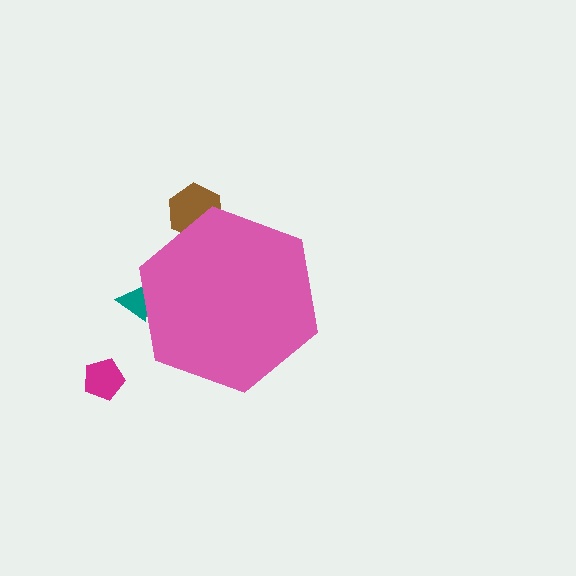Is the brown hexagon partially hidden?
Yes, the brown hexagon is partially hidden behind the pink hexagon.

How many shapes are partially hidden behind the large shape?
2 shapes are partially hidden.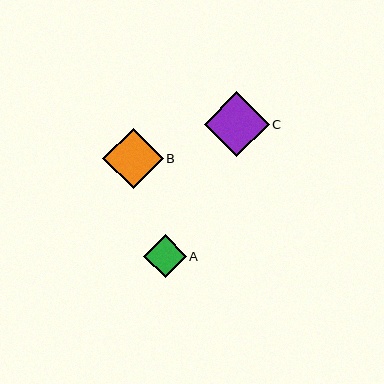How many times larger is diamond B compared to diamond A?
Diamond B is approximately 1.4 times the size of diamond A.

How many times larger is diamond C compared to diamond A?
Diamond C is approximately 1.5 times the size of diamond A.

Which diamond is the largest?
Diamond C is the largest with a size of approximately 65 pixels.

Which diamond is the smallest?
Diamond A is the smallest with a size of approximately 43 pixels.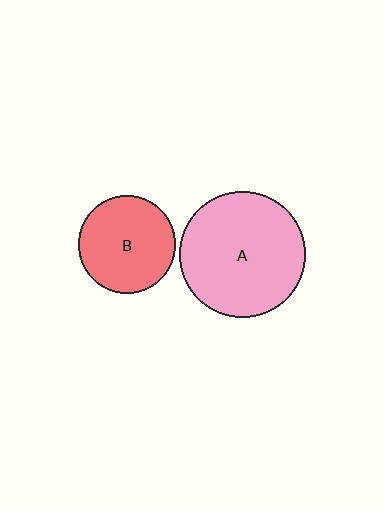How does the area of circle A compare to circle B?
Approximately 1.7 times.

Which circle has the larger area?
Circle A (pink).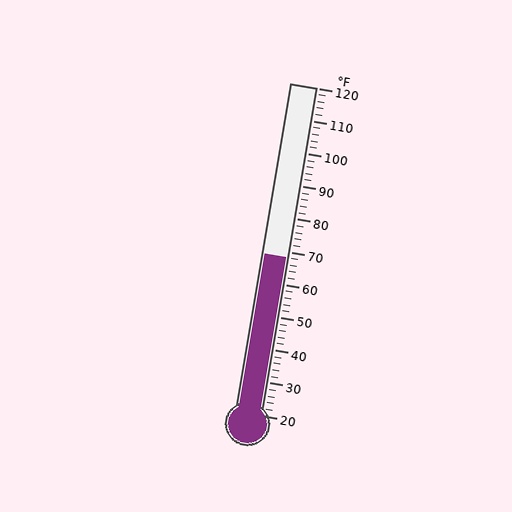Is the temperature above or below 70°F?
The temperature is below 70°F.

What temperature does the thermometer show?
The thermometer shows approximately 68°F.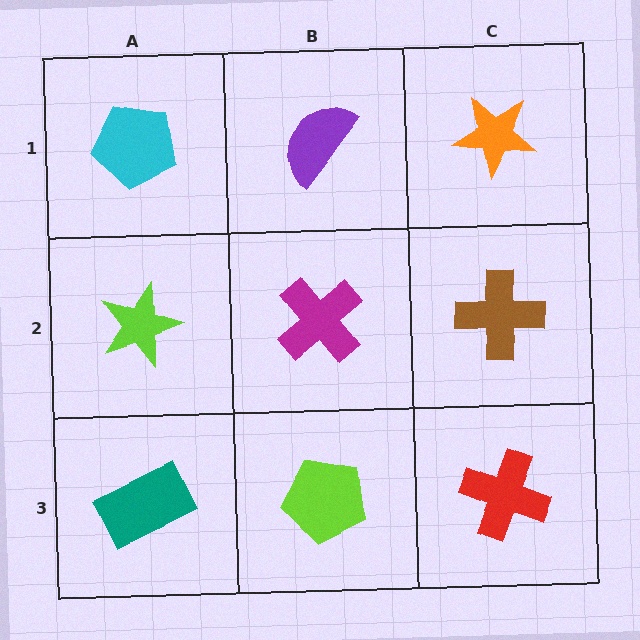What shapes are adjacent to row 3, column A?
A lime star (row 2, column A), a lime pentagon (row 3, column B).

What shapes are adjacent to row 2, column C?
An orange star (row 1, column C), a red cross (row 3, column C), a magenta cross (row 2, column B).